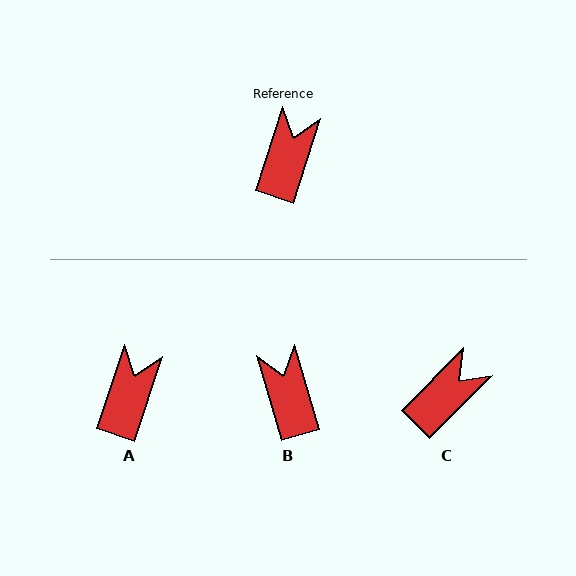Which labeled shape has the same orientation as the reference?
A.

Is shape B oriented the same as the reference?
No, it is off by about 34 degrees.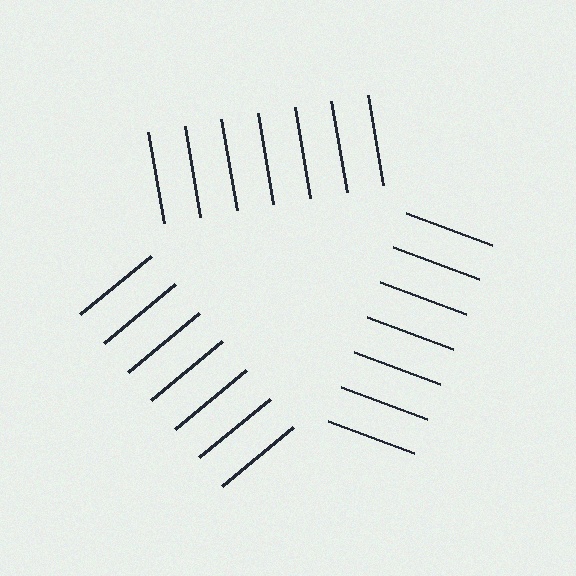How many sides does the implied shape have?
3 sides — the line-ends trace a triangle.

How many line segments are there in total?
21 — 7 along each of the 3 edges.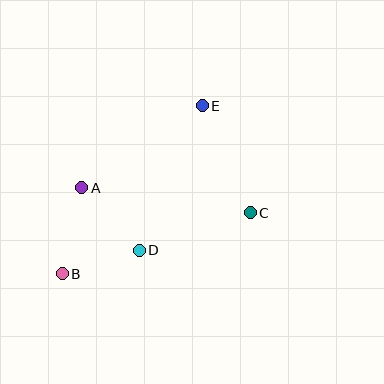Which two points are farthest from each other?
Points B and E are farthest from each other.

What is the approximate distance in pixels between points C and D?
The distance between C and D is approximately 117 pixels.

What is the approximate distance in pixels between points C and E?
The distance between C and E is approximately 117 pixels.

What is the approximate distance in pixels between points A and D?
The distance between A and D is approximately 84 pixels.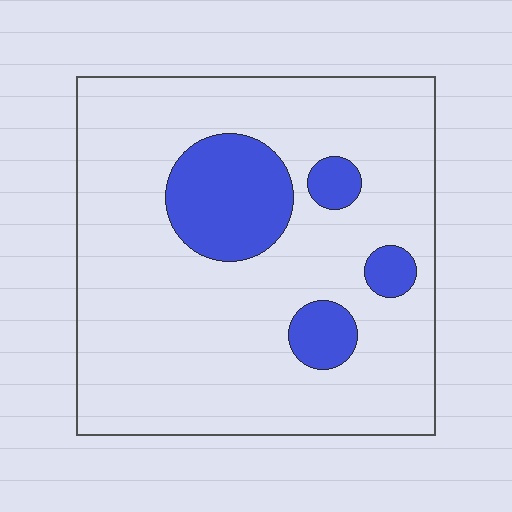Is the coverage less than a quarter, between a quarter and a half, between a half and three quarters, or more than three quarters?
Less than a quarter.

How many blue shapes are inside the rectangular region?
4.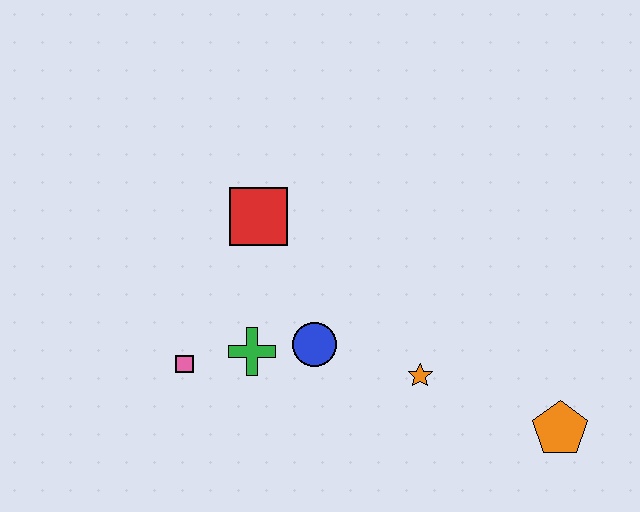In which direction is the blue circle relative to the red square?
The blue circle is below the red square.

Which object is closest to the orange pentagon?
The orange star is closest to the orange pentagon.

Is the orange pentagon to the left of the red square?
No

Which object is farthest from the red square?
The orange pentagon is farthest from the red square.